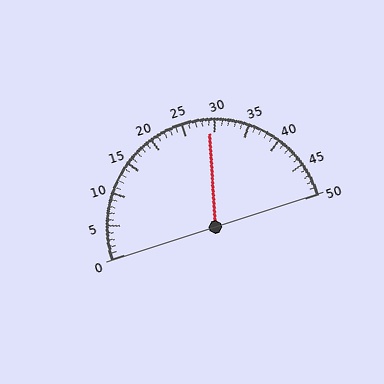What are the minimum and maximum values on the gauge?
The gauge ranges from 0 to 50.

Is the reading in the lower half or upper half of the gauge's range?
The reading is in the upper half of the range (0 to 50).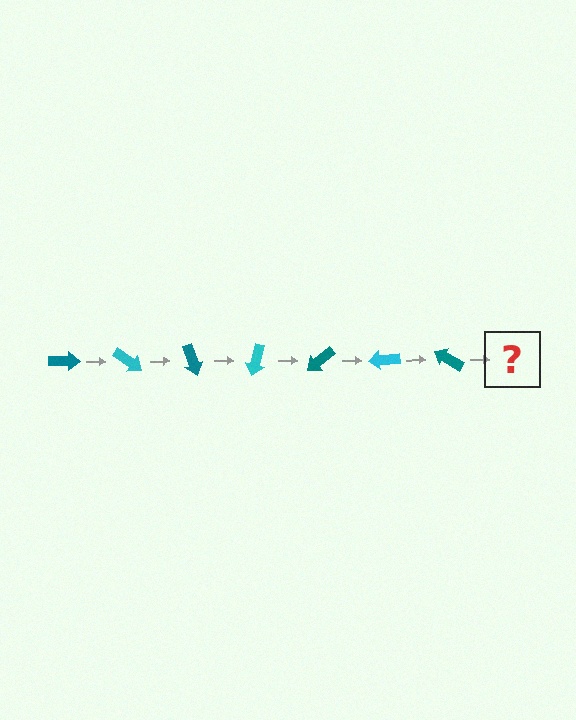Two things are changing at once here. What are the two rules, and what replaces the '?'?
The two rules are that it rotates 35 degrees each step and the color cycles through teal and cyan. The '?' should be a cyan arrow, rotated 245 degrees from the start.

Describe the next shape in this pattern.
It should be a cyan arrow, rotated 245 degrees from the start.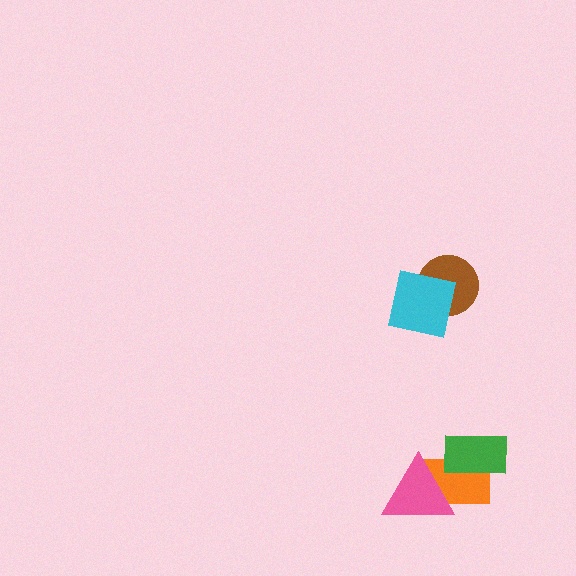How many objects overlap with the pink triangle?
1 object overlaps with the pink triangle.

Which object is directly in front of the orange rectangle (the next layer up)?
The green rectangle is directly in front of the orange rectangle.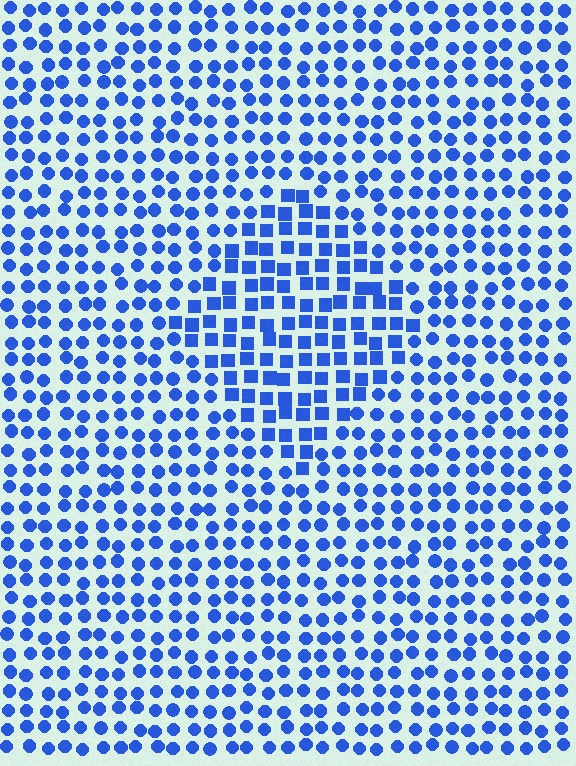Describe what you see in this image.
The image is filled with small blue elements arranged in a uniform grid. A diamond-shaped region contains squares, while the surrounding area contains circles. The boundary is defined purely by the change in element shape.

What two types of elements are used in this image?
The image uses squares inside the diamond region and circles outside it.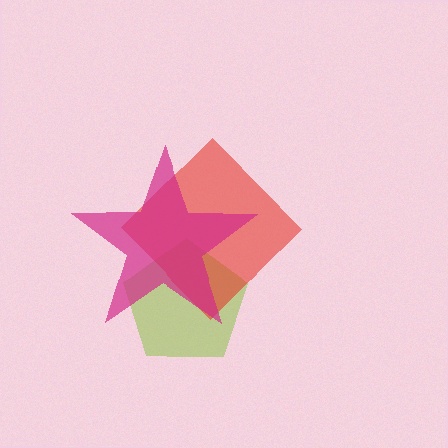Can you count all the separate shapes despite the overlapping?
Yes, there are 3 separate shapes.